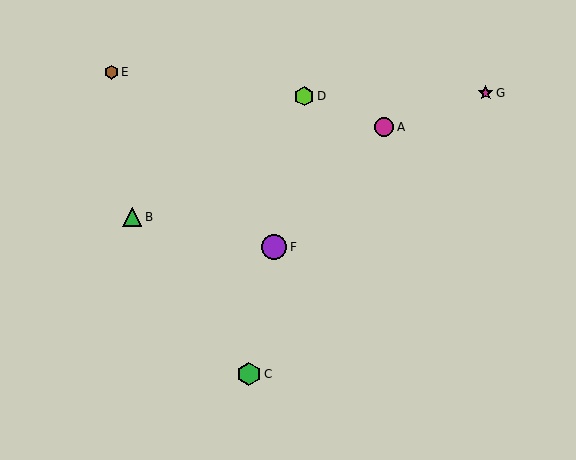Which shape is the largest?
The purple circle (labeled F) is the largest.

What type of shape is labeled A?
Shape A is a magenta circle.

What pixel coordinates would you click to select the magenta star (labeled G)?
Click at (486, 93) to select the magenta star G.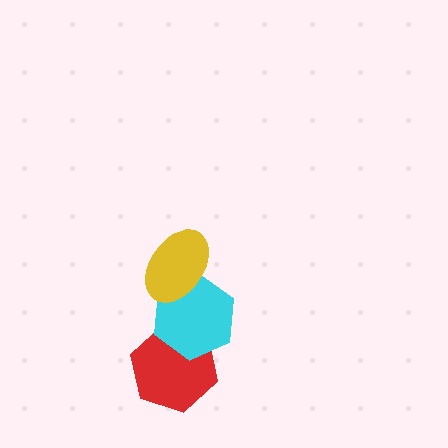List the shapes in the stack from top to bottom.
From top to bottom: the yellow ellipse, the cyan hexagon, the red hexagon.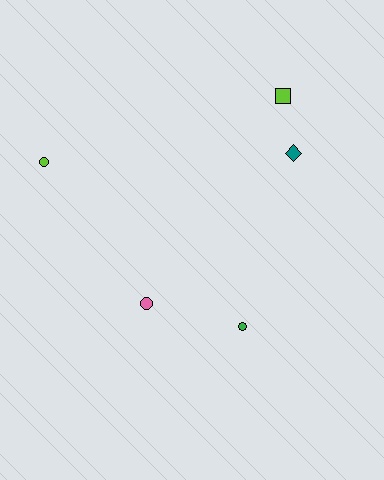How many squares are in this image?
There is 1 square.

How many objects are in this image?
There are 5 objects.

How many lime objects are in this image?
There are 2 lime objects.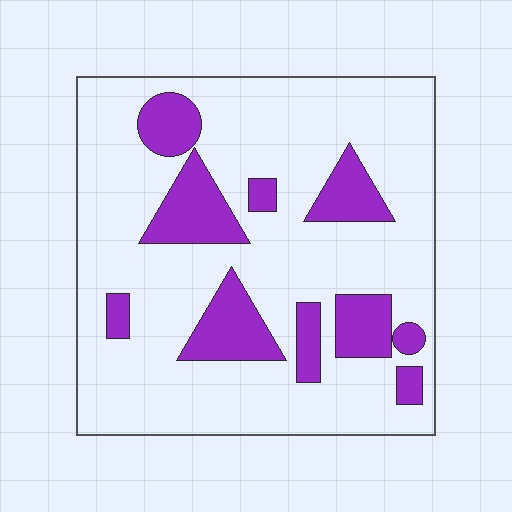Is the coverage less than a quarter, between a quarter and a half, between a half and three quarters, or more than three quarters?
Less than a quarter.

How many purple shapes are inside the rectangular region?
10.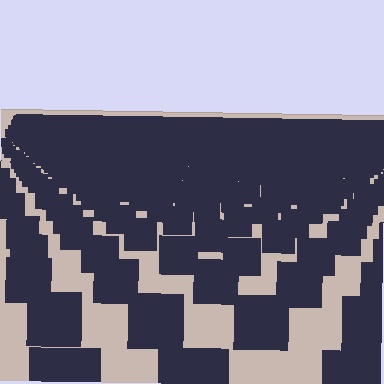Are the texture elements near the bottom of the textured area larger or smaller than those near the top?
Larger. Near the bottom, elements are closer to the viewer and appear at a bigger on-screen size.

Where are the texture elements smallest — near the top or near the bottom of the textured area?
Near the top.